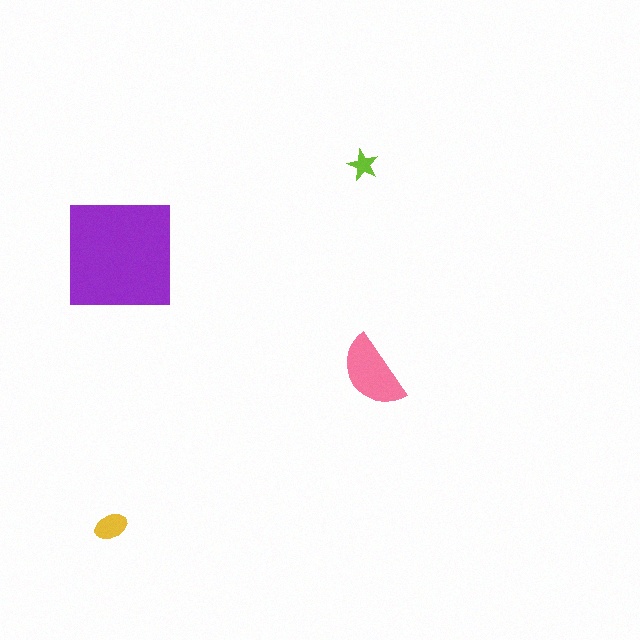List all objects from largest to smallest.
The purple square, the pink semicircle, the yellow ellipse, the lime star.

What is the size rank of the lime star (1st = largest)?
4th.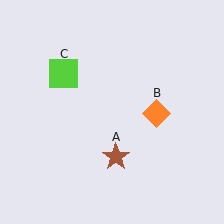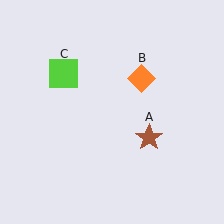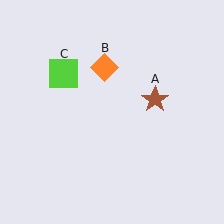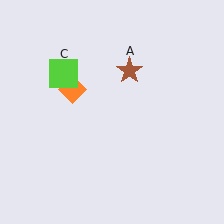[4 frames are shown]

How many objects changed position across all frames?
2 objects changed position: brown star (object A), orange diamond (object B).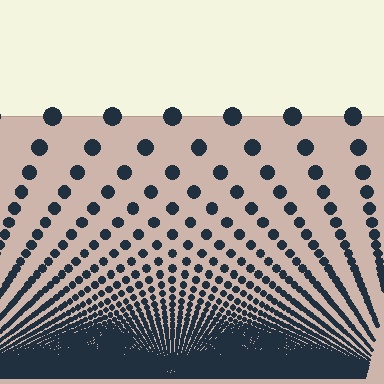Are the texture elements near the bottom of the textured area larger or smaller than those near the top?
Smaller. The gradient is inverted — elements near the bottom are smaller and denser.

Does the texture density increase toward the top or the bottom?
Density increases toward the bottom.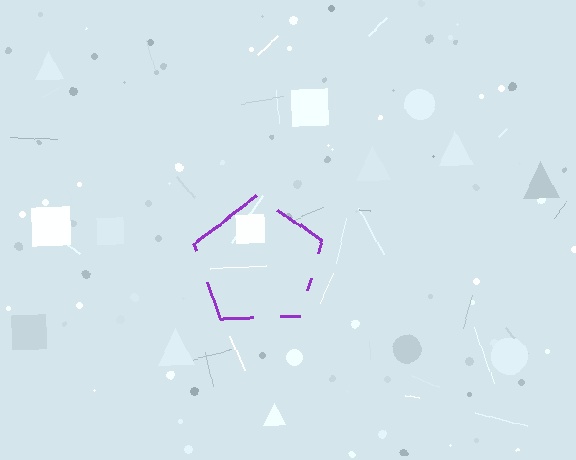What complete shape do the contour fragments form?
The contour fragments form a pentagon.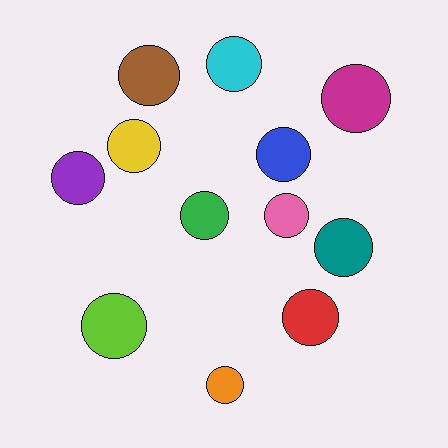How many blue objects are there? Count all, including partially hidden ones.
There is 1 blue object.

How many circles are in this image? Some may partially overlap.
There are 12 circles.